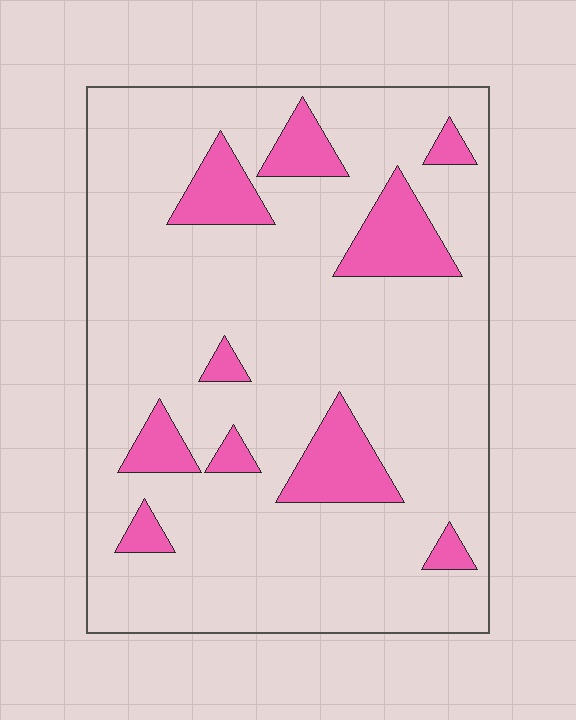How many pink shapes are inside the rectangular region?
10.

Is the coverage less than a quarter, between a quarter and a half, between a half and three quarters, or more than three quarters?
Less than a quarter.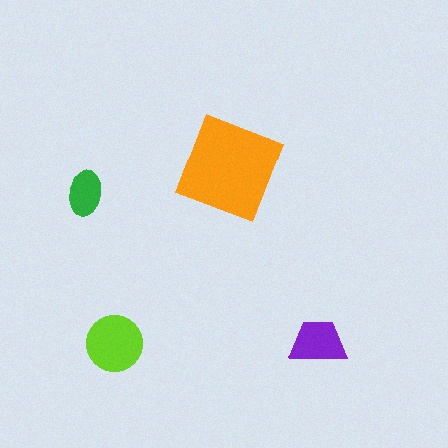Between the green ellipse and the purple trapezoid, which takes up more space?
The purple trapezoid.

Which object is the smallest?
The green ellipse.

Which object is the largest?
The orange square.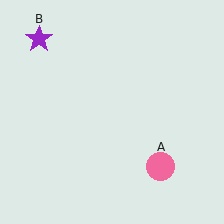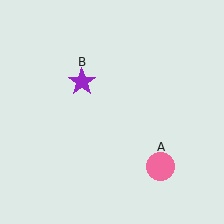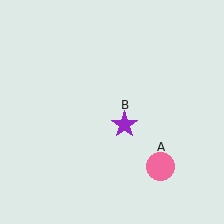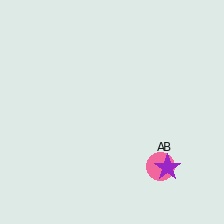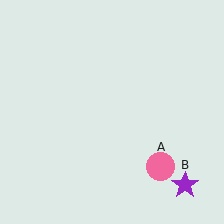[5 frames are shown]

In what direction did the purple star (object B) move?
The purple star (object B) moved down and to the right.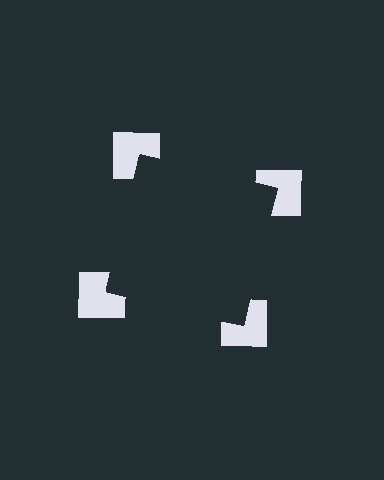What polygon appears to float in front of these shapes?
An illusory square — its edges are inferred from the aligned wedge cuts in the notched squares, not physically drawn.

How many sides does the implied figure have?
4 sides.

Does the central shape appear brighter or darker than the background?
It typically appears slightly darker than the background, even though no actual brightness change is drawn.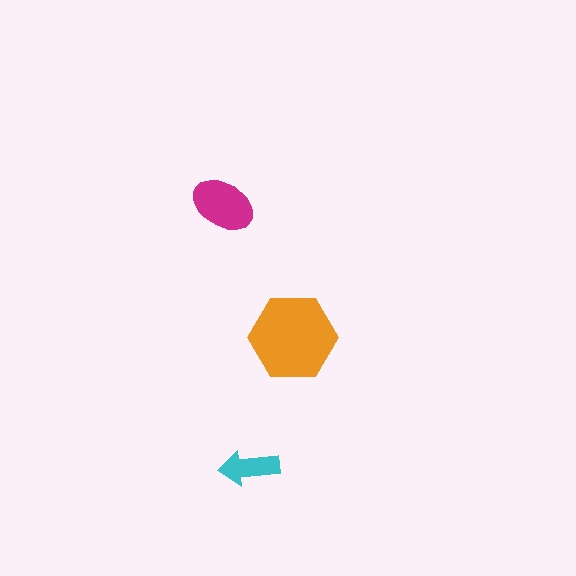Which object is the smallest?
The cyan arrow.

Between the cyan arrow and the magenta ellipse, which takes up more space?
The magenta ellipse.